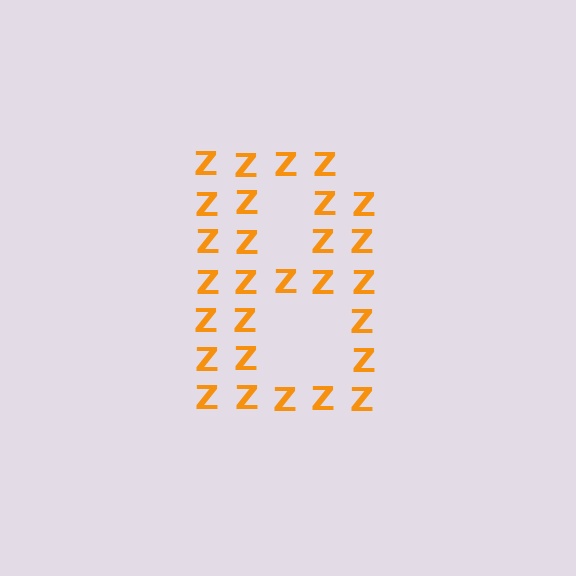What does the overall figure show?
The overall figure shows the letter B.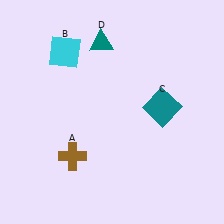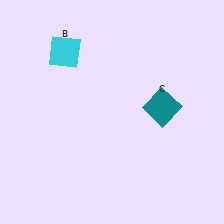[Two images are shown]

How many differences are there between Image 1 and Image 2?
There are 2 differences between the two images.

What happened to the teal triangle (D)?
The teal triangle (D) was removed in Image 2. It was in the top-left area of Image 1.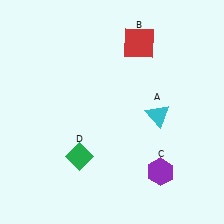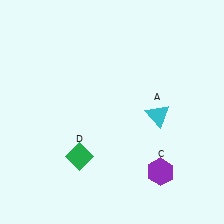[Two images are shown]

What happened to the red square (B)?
The red square (B) was removed in Image 2. It was in the top-right area of Image 1.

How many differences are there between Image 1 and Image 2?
There is 1 difference between the two images.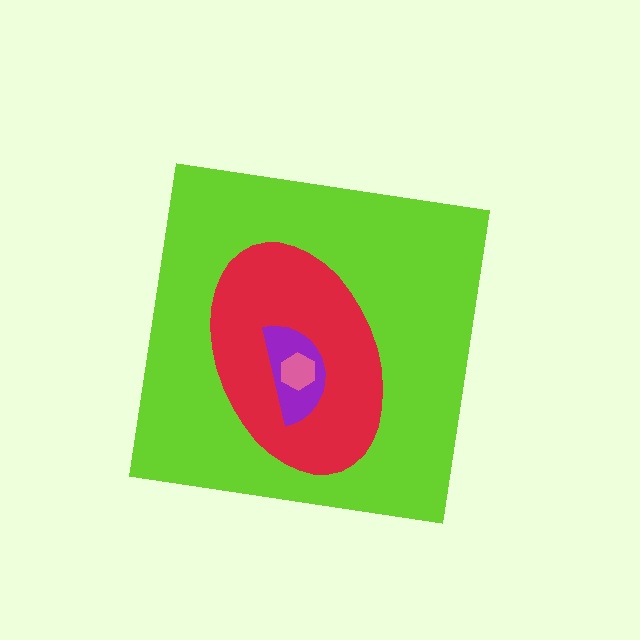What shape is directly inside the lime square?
The red ellipse.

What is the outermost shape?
The lime square.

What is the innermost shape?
The pink hexagon.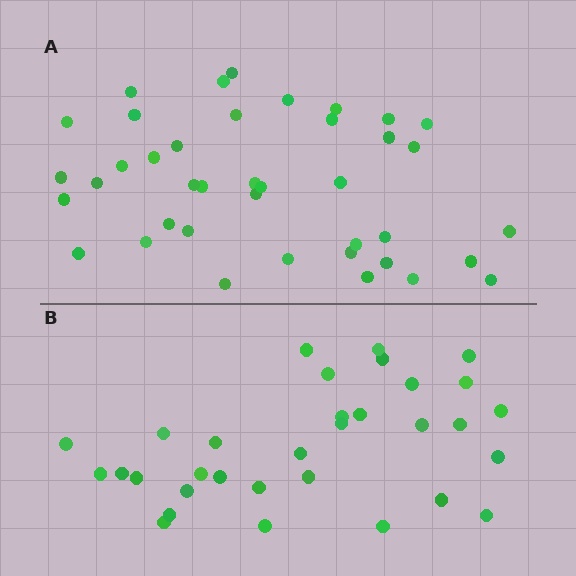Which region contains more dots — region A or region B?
Region A (the top region) has more dots.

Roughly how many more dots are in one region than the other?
Region A has roughly 8 or so more dots than region B.